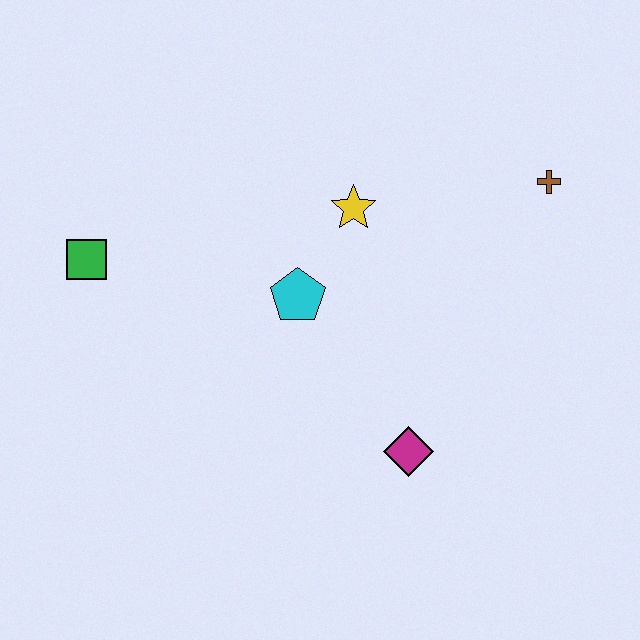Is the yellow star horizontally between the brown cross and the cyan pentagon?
Yes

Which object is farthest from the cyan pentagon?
The brown cross is farthest from the cyan pentagon.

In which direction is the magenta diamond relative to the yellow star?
The magenta diamond is below the yellow star.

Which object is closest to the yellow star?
The cyan pentagon is closest to the yellow star.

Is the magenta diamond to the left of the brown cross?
Yes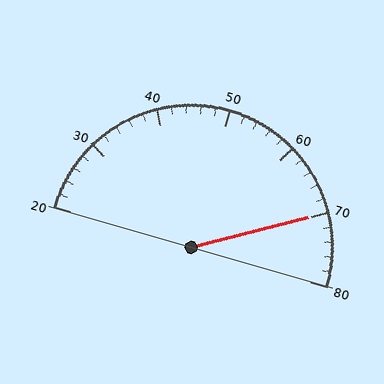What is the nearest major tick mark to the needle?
The nearest major tick mark is 70.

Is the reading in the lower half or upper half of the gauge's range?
The reading is in the upper half of the range (20 to 80).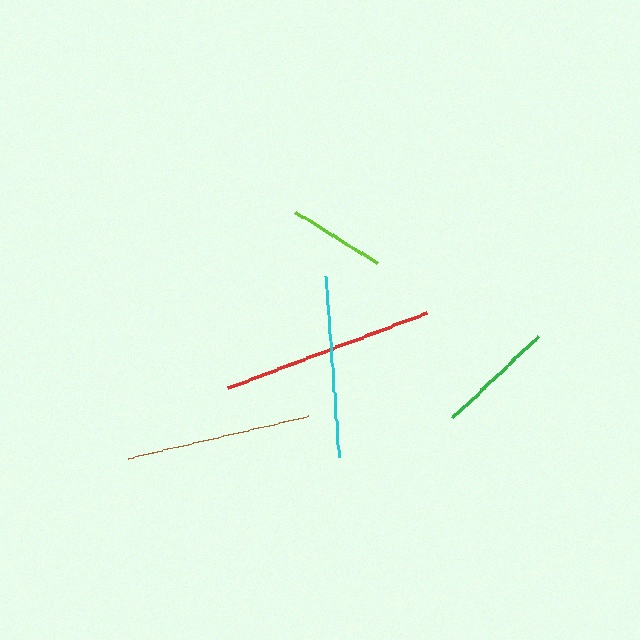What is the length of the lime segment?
The lime segment is approximately 97 pixels long.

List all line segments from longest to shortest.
From longest to shortest: red, brown, cyan, green, lime.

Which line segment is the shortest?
The lime line is the shortest at approximately 97 pixels.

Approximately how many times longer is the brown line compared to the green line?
The brown line is approximately 1.6 times the length of the green line.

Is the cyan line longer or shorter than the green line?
The cyan line is longer than the green line.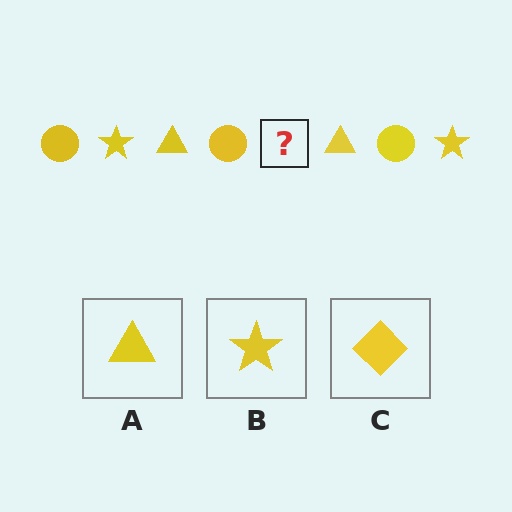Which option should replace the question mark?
Option B.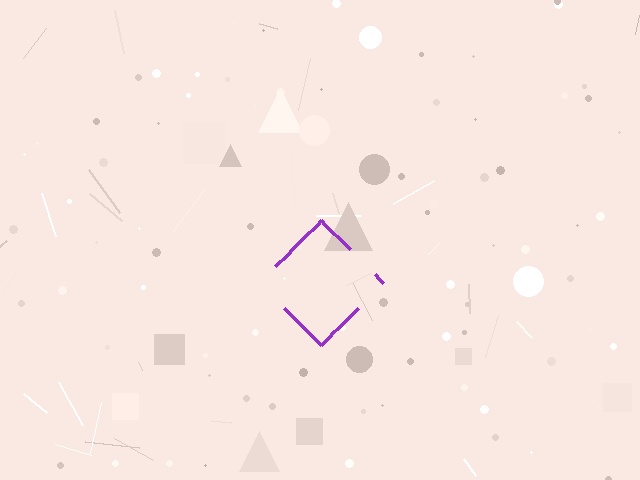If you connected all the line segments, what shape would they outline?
They would outline a diamond.